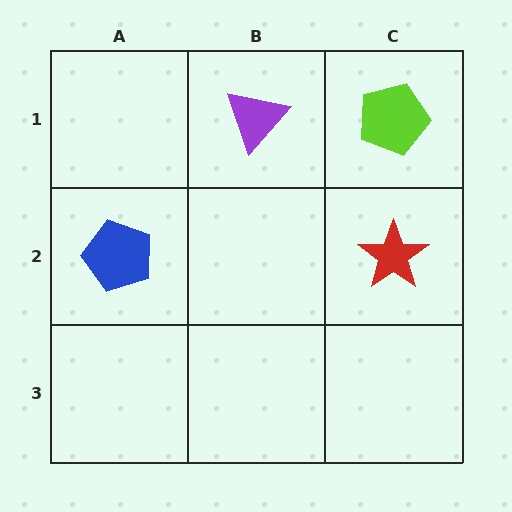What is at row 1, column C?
A lime pentagon.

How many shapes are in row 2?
2 shapes.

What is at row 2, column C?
A red star.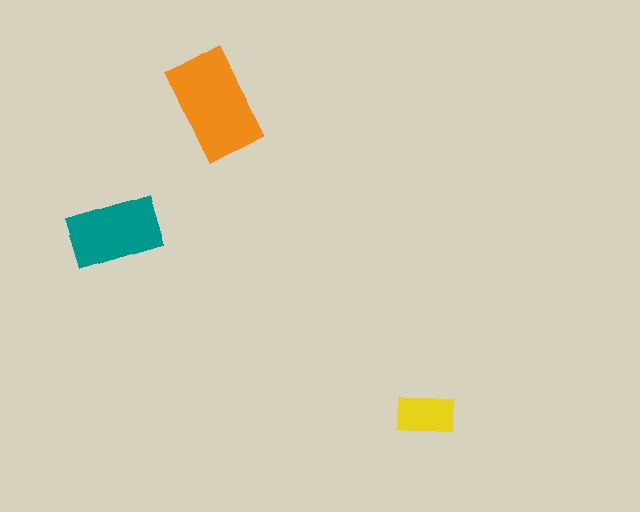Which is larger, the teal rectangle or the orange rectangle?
The orange one.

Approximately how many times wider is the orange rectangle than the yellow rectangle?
About 2 times wider.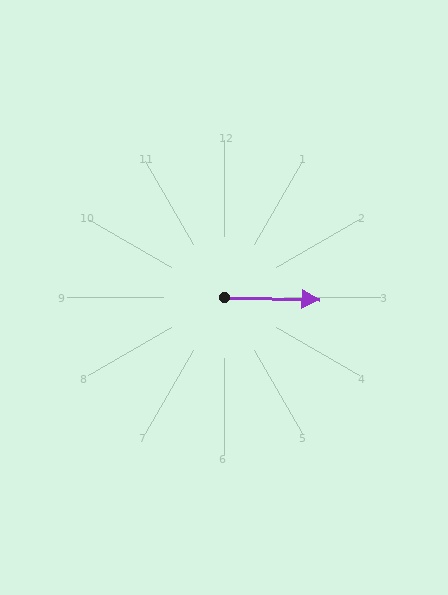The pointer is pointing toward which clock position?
Roughly 3 o'clock.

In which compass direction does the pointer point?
East.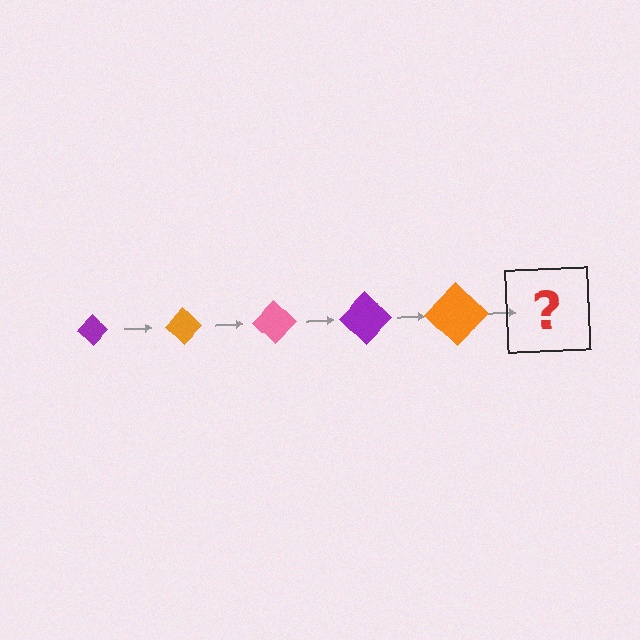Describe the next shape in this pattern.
It should be a pink diamond, larger than the previous one.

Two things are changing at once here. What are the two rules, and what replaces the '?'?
The two rules are that the diamond grows larger each step and the color cycles through purple, orange, and pink. The '?' should be a pink diamond, larger than the previous one.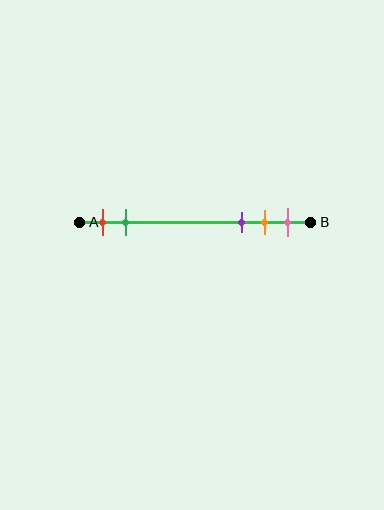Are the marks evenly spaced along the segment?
No, the marks are not evenly spaced.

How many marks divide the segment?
There are 5 marks dividing the segment.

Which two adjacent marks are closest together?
The orange and pink marks are the closest adjacent pair.